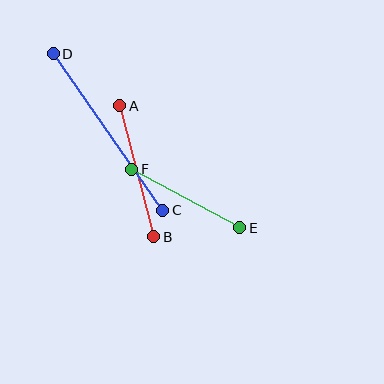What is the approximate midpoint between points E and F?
The midpoint is at approximately (186, 199) pixels.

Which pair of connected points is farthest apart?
Points C and D are farthest apart.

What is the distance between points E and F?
The distance is approximately 123 pixels.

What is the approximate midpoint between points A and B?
The midpoint is at approximately (137, 171) pixels.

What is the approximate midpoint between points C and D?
The midpoint is at approximately (108, 132) pixels.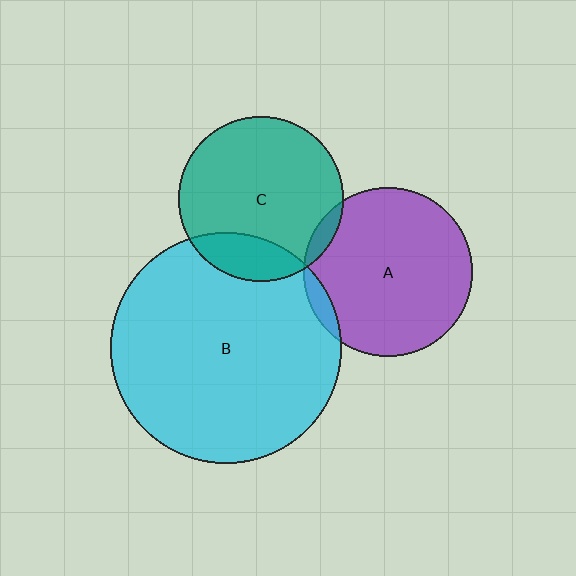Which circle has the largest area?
Circle B (cyan).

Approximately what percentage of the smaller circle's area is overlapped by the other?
Approximately 5%.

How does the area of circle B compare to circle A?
Approximately 1.9 times.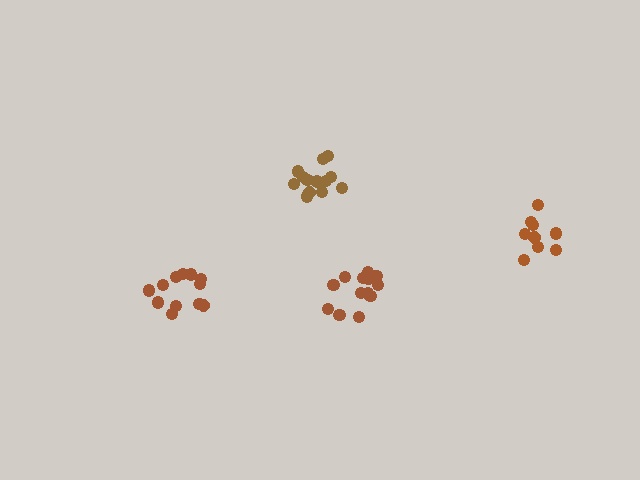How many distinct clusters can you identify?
There are 4 distinct clusters.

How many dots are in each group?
Group 1: 13 dots, Group 2: 12 dots, Group 3: 9 dots, Group 4: 13 dots (47 total).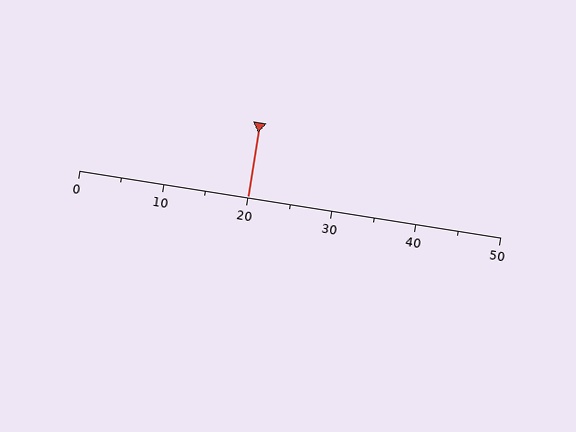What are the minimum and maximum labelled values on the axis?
The axis runs from 0 to 50.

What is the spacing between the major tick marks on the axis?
The major ticks are spaced 10 apart.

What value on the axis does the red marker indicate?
The marker indicates approximately 20.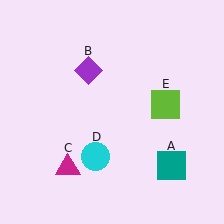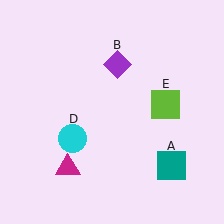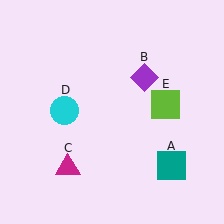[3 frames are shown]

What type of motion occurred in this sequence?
The purple diamond (object B), cyan circle (object D) rotated clockwise around the center of the scene.